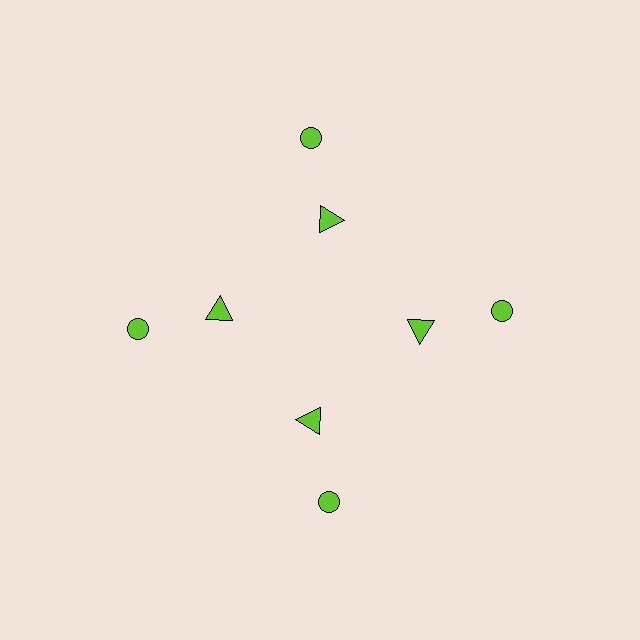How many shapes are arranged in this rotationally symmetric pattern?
There are 8 shapes, arranged in 4 groups of 2.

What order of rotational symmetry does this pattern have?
This pattern has 4-fold rotational symmetry.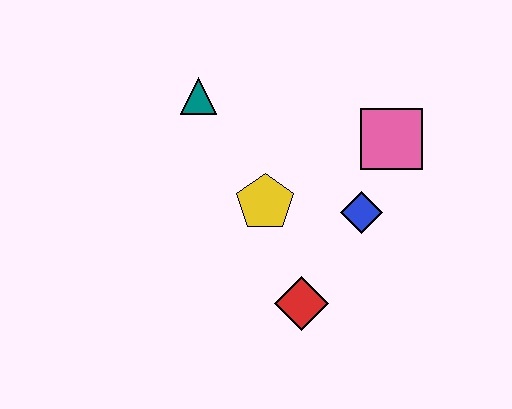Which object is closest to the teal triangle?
The yellow pentagon is closest to the teal triangle.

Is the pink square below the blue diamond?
No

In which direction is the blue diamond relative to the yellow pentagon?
The blue diamond is to the right of the yellow pentagon.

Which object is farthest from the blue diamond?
The teal triangle is farthest from the blue diamond.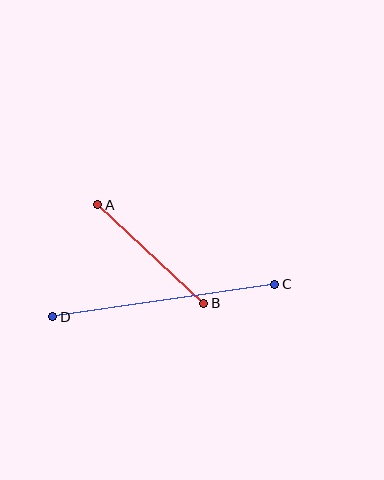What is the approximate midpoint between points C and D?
The midpoint is at approximately (164, 300) pixels.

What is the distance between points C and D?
The distance is approximately 224 pixels.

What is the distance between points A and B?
The distance is approximately 145 pixels.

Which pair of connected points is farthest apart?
Points C and D are farthest apart.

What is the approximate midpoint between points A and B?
The midpoint is at approximately (151, 254) pixels.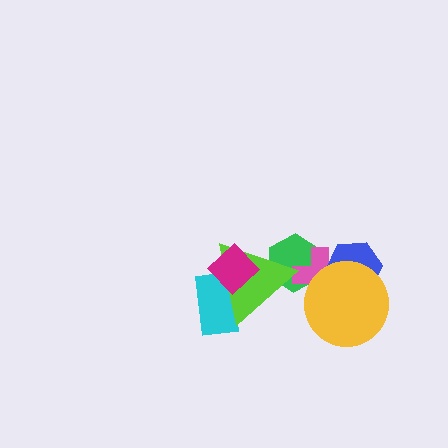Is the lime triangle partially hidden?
Yes, it is partially covered by another shape.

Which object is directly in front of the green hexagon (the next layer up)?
The pink cross is directly in front of the green hexagon.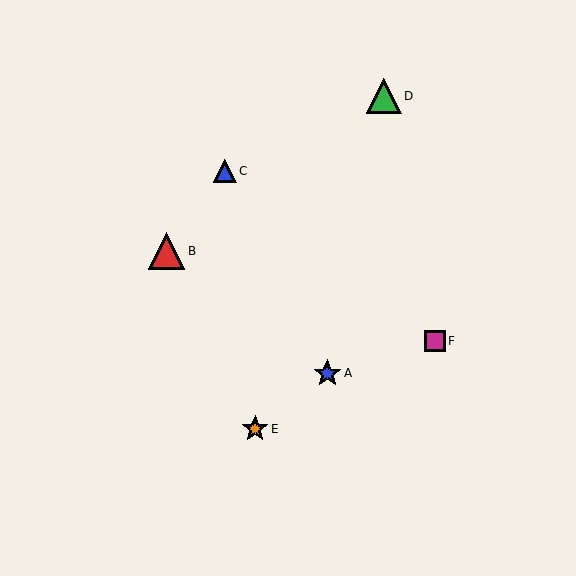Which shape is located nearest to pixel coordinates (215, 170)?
The blue triangle (labeled C) at (225, 171) is nearest to that location.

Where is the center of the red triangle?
The center of the red triangle is at (166, 251).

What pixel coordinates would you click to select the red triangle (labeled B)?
Click at (166, 251) to select the red triangle B.